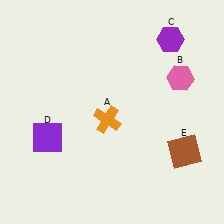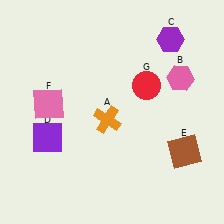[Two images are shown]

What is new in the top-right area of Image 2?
A red circle (G) was added in the top-right area of Image 2.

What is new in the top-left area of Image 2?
A pink square (F) was added in the top-left area of Image 2.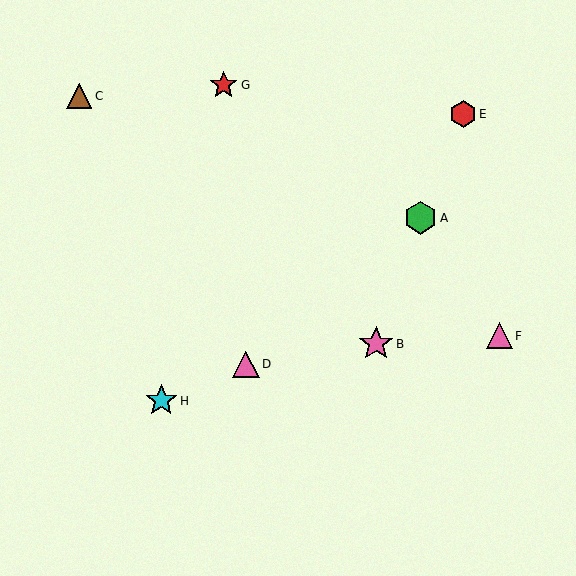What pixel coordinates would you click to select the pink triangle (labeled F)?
Click at (499, 336) to select the pink triangle F.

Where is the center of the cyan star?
The center of the cyan star is at (161, 401).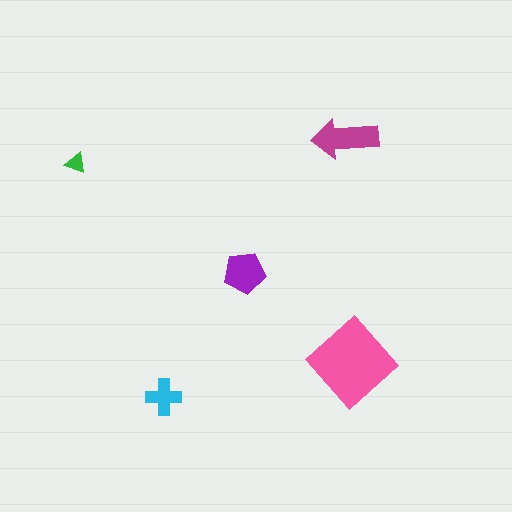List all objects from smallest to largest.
The green triangle, the cyan cross, the purple pentagon, the magenta arrow, the pink diamond.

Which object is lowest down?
The cyan cross is bottommost.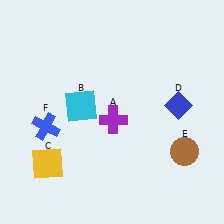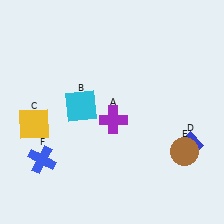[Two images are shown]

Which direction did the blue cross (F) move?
The blue cross (F) moved down.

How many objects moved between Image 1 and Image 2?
3 objects moved between the two images.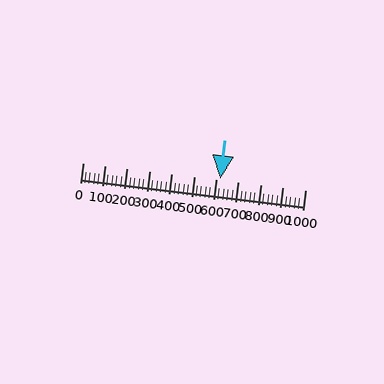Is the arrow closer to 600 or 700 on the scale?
The arrow is closer to 600.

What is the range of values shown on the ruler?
The ruler shows values from 0 to 1000.